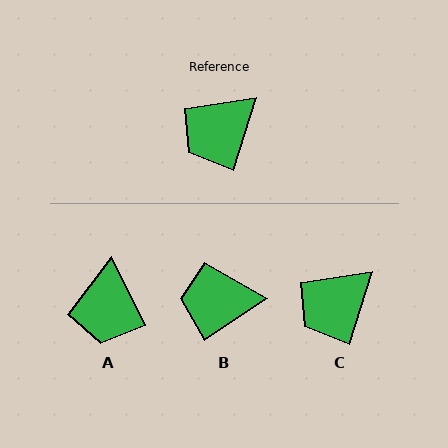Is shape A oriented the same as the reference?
No, it is off by about 44 degrees.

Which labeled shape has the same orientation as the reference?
C.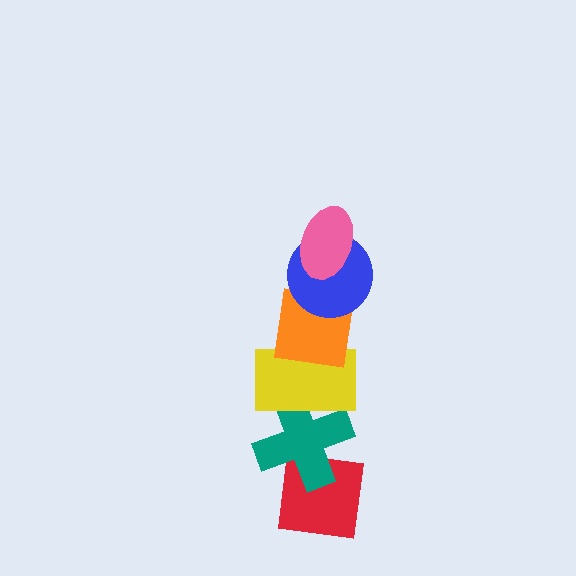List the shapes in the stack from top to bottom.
From top to bottom: the pink ellipse, the blue circle, the orange square, the yellow rectangle, the teal cross, the red square.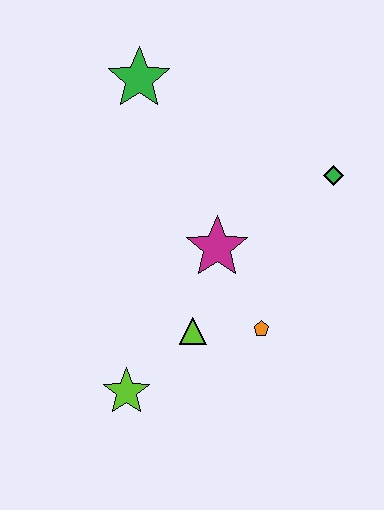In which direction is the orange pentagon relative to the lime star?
The orange pentagon is to the right of the lime star.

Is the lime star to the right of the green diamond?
No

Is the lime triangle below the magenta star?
Yes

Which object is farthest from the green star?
The lime star is farthest from the green star.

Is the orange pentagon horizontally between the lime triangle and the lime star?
No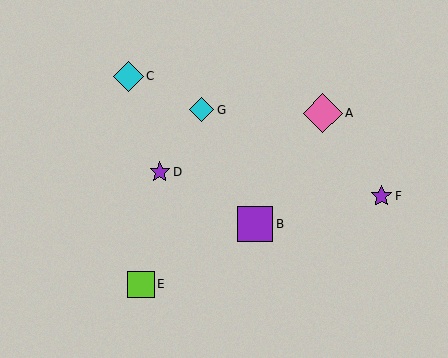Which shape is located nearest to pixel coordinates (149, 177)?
The purple star (labeled D) at (160, 172) is nearest to that location.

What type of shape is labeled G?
Shape G is a cyan diamond.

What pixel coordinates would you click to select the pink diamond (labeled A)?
Click at (323, 113) to select the pink diamond A.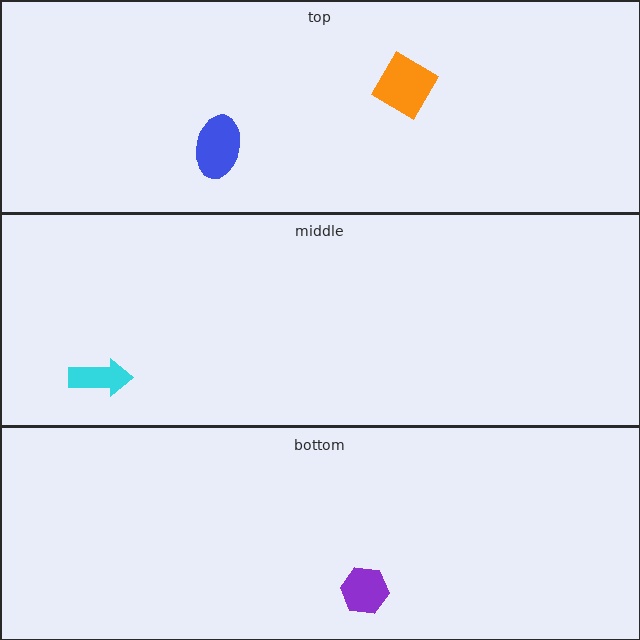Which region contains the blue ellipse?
The top region.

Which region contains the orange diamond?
The top region.